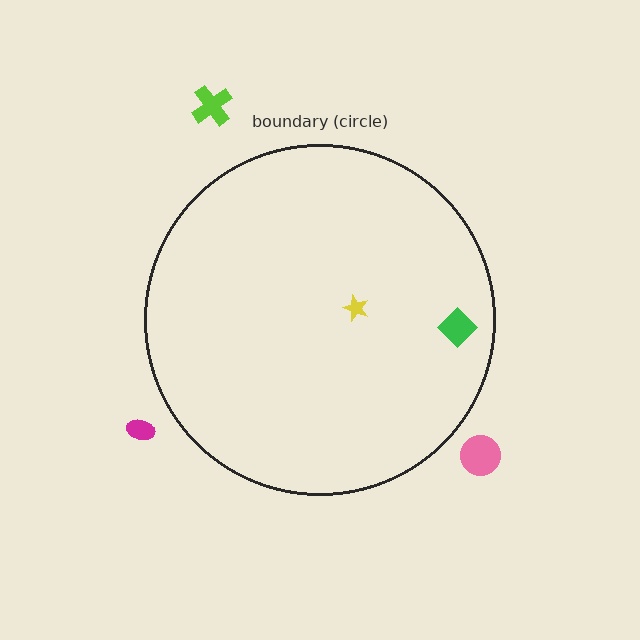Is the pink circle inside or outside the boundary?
Outside.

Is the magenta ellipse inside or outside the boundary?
Outside.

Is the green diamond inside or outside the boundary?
Inside.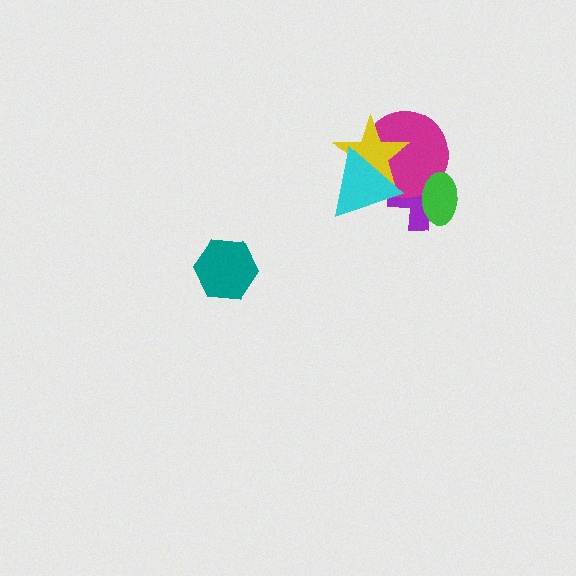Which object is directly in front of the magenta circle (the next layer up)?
The yellow star is directly in front of the magenta circle.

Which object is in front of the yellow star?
The cyan triangle is in front of the yellow star.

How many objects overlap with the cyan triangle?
3 objects overlap with the cyan triangle.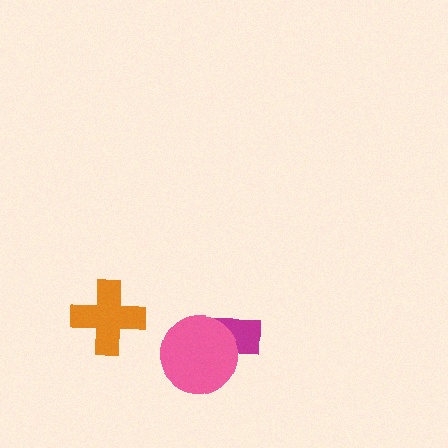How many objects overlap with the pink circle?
1 object overlaps with the pink circle.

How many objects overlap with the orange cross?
0 objects overlap with the orange cross.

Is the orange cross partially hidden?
No, no other shape covers it.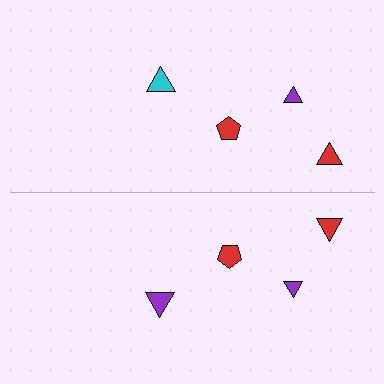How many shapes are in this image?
There are 8 shapes in this image.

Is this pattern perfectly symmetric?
No, the pattern is not perfectly symmetric. The purple triangle on the bottom side breaks the symmetry — its mirror counterpart is cyan.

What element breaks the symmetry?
The purple triangle on the bottom side breaks the symmetry — its mirror counterpart is cyan.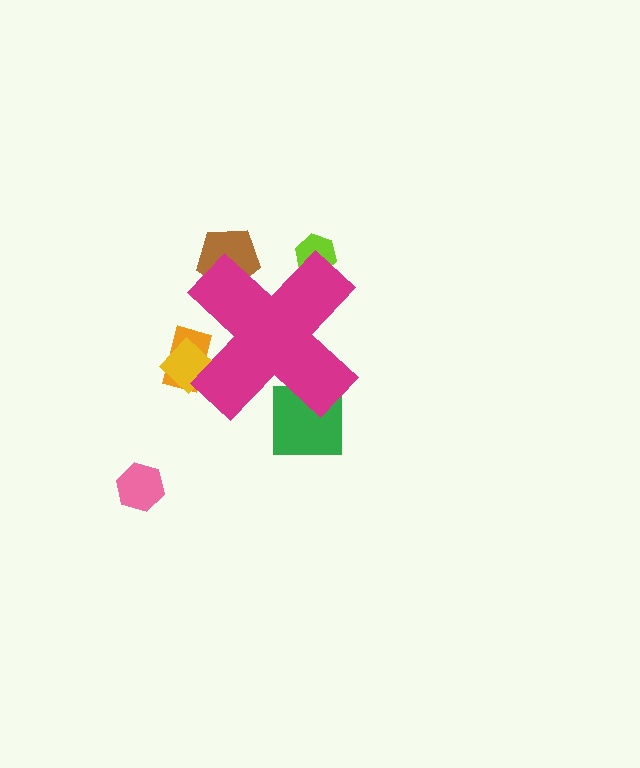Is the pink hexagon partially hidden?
No, the pink hexagon is fully visible.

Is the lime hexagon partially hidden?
Yes, the lime hexagon is partially hidden behind the magenta cross.